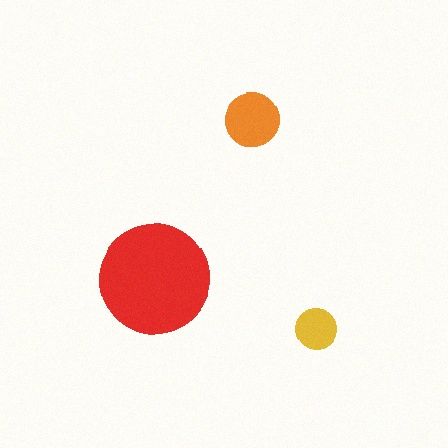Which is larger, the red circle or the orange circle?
The red one.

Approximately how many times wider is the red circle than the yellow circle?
About 2.5 times wider.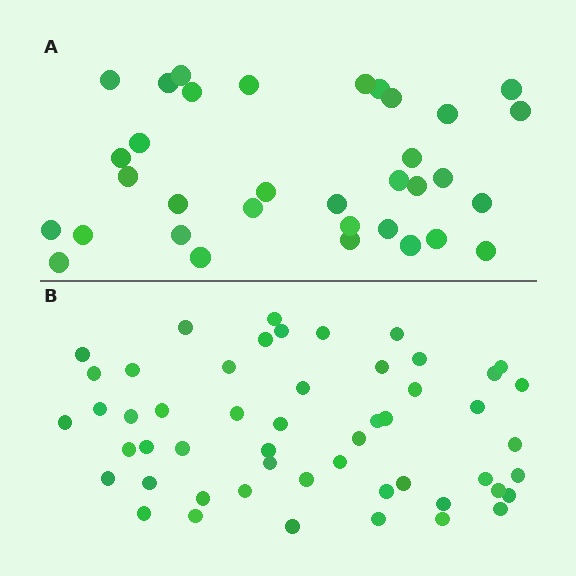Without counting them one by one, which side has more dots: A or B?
Region B (the bottom region) has more dots.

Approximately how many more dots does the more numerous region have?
Region B has approximately 20 more dots than region A.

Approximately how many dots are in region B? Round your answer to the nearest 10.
About 50 dots. (The exact count is 52, which rounds to 50.)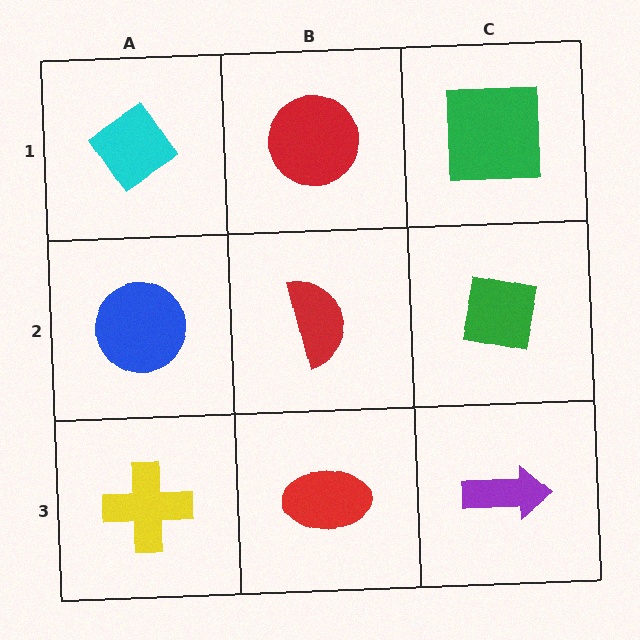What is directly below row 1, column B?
A red semicircle.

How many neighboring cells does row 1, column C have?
2.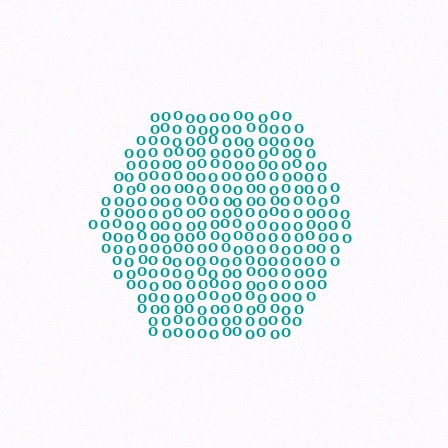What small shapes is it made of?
It is made of small letter O's.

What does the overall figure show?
The overall figure shows a hexagon.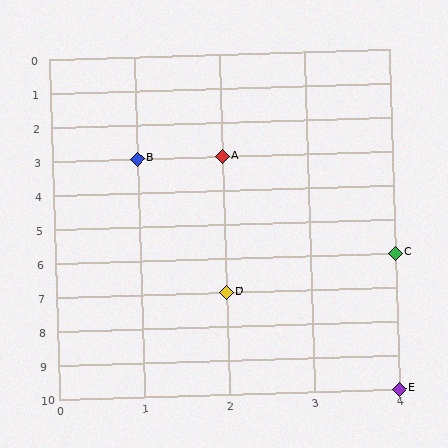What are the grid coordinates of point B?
Point B is at grid coordinates (1, 3).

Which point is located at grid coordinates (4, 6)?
Point C is at (4, 6).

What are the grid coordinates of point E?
Point E is at grid coordinates (4, 10).